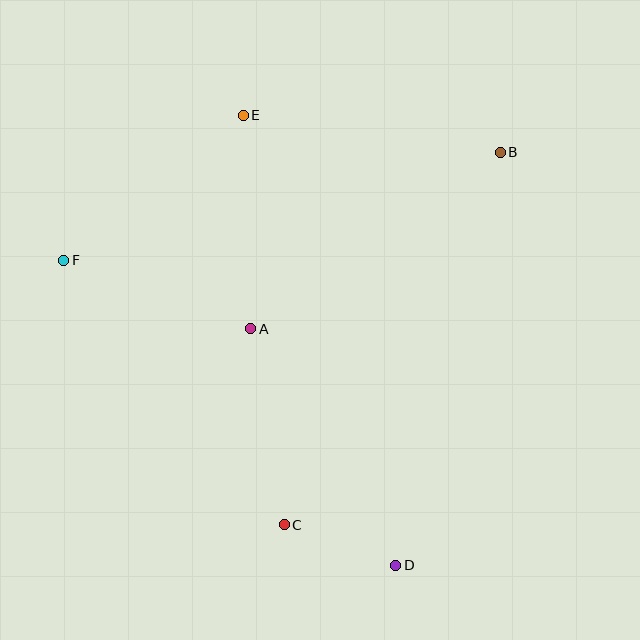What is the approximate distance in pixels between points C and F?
The distance between C and F is approximately 344 pixels.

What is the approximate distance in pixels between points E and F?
The distance between E and F is approximately 231 pixels.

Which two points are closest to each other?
Points C and D are closest to each other.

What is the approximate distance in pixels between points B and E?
The distance between B and E is approximately 259 pixels.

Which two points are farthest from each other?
Points D and E are farthest from each other.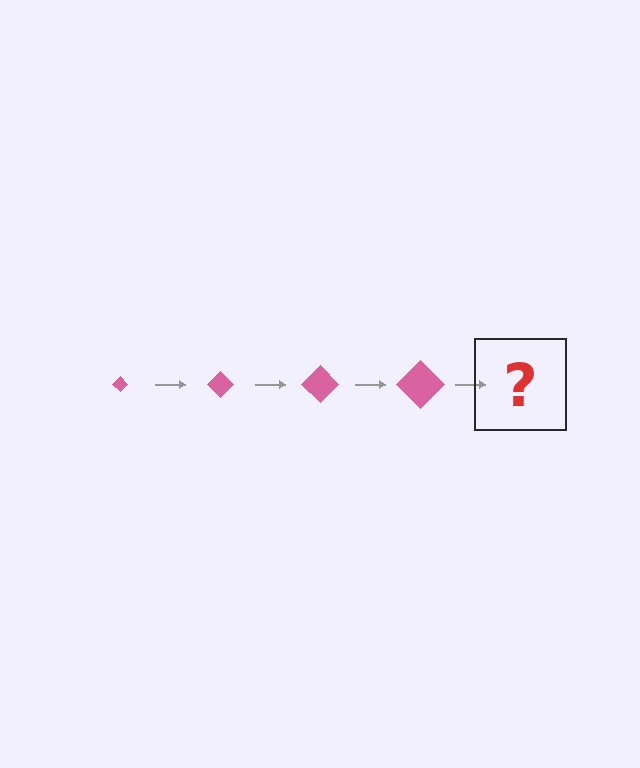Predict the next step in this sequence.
The next step is a pink diamond, larger than the previous one.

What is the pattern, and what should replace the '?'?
The pattern is that the diamond gets progressively larger each step. The '?' should be a pink diamond, larger than the previous one.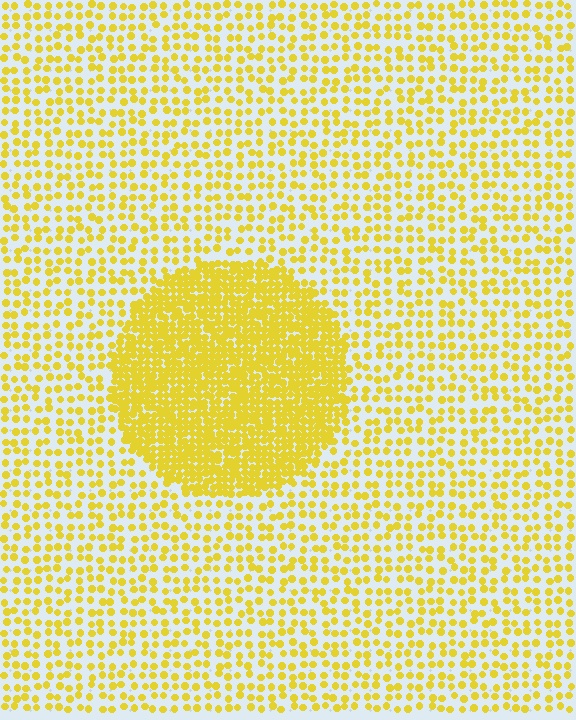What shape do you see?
I see a circle.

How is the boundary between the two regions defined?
The boundary is defined by a change in element density (approximately 2.7x ratio). All elements are the same color, size, and shape.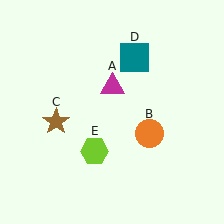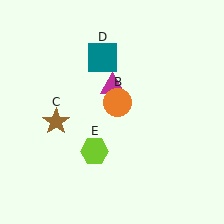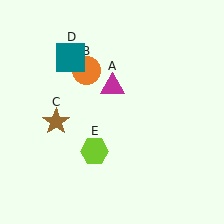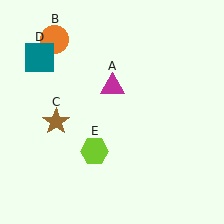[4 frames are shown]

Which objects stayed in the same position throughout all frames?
Magenta triangle (object A) and brown star (object C) and lime hexagon (object E) remained stationary.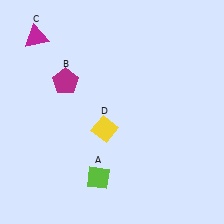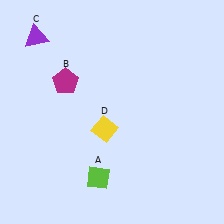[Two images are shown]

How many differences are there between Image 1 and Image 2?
There is 1 difference between the two images.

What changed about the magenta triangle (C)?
In Image 1, C is magenta. In Image 2, it changed to purple.